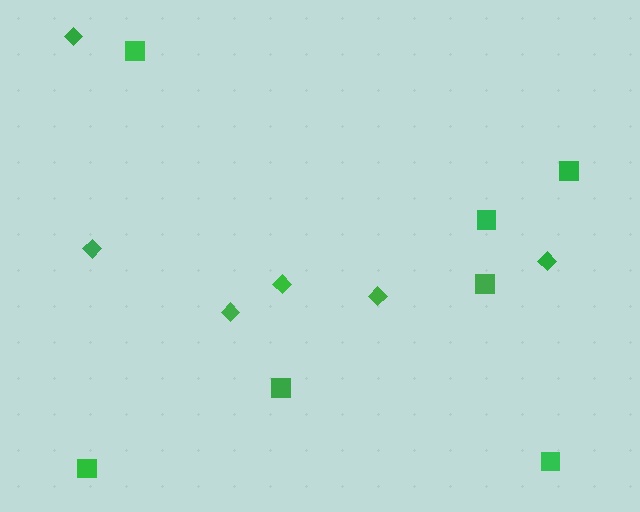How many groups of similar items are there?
There are 2 groups: one group of squares (7) and one group of diamonds (6).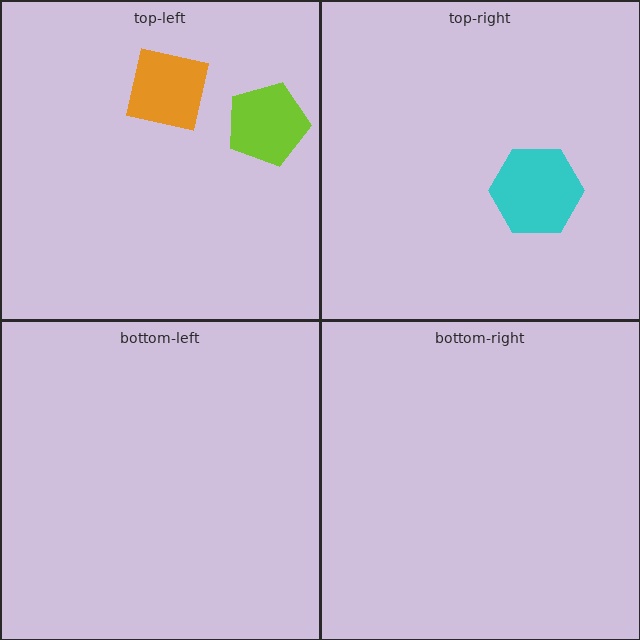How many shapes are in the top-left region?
2.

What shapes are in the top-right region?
The cyan hexagon.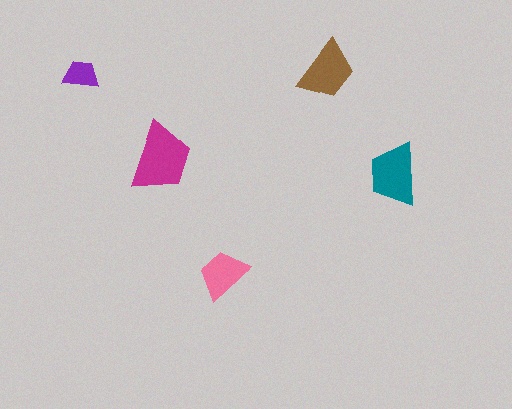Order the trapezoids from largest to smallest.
the magenta one, the teal one, the brown one, the pink one, the purple one.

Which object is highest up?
The purple trapezoid is topmost.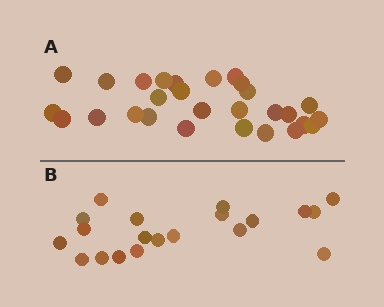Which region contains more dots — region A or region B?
Region A (the top region) has more dots.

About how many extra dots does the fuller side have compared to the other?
Region A has roughly 8 or so more dots than region B.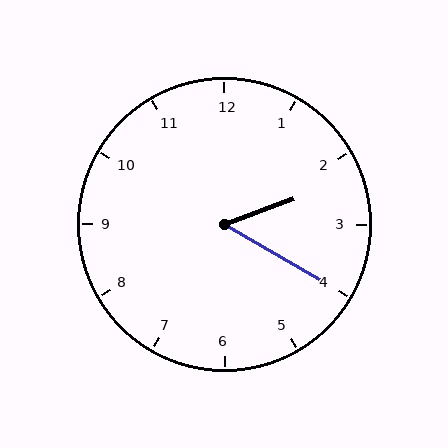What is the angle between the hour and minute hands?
Approximately 50 degrees.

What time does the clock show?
2:20.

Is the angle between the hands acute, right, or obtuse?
It is acute.